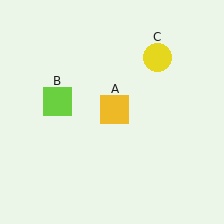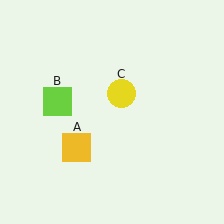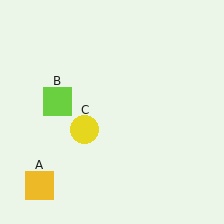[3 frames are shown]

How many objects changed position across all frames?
2 objects changed position: yellow square (object A), yellow circle (object C).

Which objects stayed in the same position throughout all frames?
Lime square (object B) remained stationary.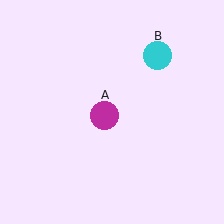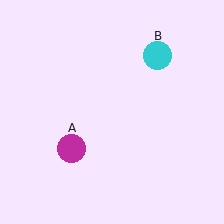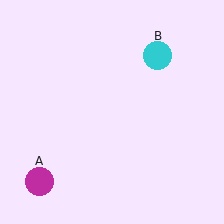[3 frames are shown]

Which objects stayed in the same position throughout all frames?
Cyan circle (object B) remained stationary.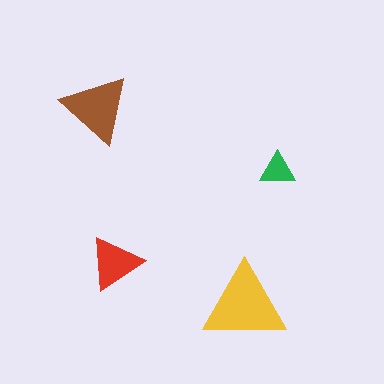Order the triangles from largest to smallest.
the yellow one, the brown one, the red one, the green one.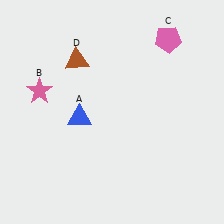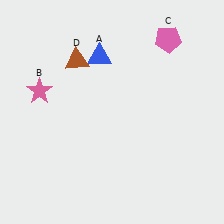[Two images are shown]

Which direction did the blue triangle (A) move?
The blue triangle (A) moved up.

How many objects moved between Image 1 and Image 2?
1 object moved between the two images.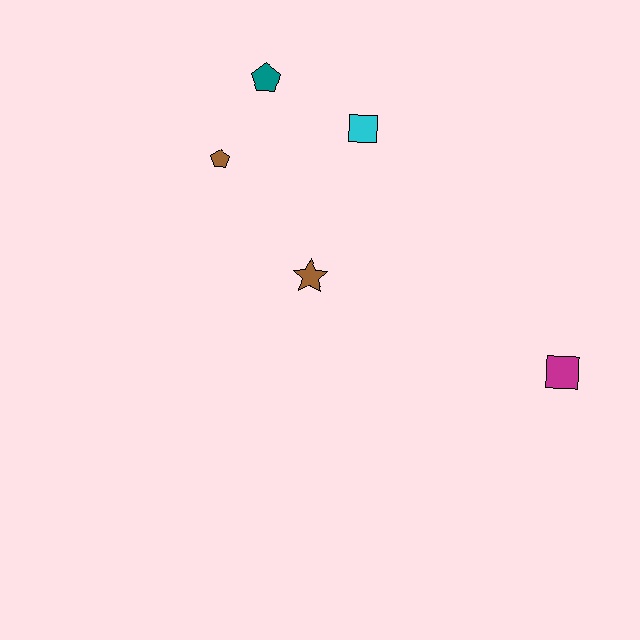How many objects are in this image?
There are 5 objects.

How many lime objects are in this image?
There are no lime objects.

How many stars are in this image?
There is 1 star.